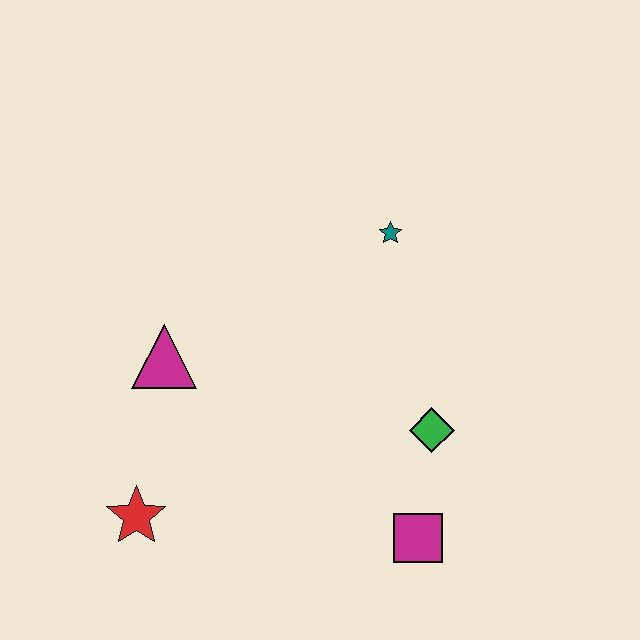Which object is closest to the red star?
The magenta triangle is closest to the red star.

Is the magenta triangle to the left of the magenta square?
Yes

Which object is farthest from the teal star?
The red star is farthest from the teal star.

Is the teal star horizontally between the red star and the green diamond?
Yes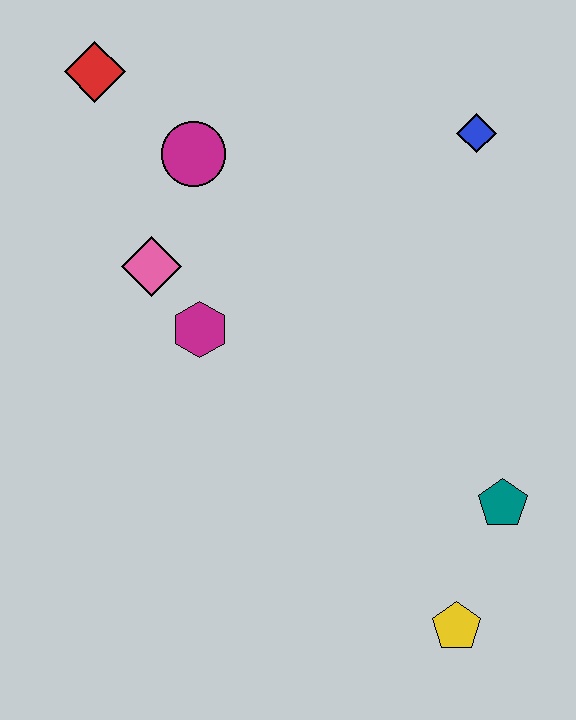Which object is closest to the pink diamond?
The magenta hexagon is closest to the pink diamond.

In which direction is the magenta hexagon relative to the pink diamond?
The magenta hexagon is below the pink diamond.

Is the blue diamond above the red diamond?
No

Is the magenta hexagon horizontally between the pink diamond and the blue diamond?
Yes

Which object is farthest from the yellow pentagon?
The red diamond is farthest from the yellow pentagon.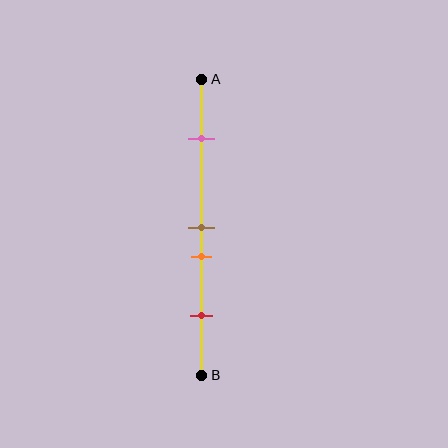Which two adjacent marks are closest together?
The brown and orange marks are the closest adjacent pair.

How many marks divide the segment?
There are 4 marks dividing the segment.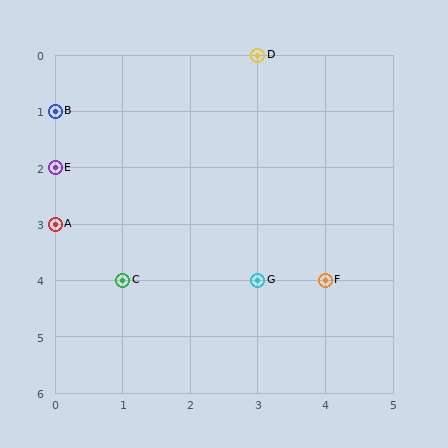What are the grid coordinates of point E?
Point E is at grid coordinates (0, 2).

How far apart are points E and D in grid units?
Points E and D are 3 columns and 2 rows apart (about 3.6 grid units diagonally).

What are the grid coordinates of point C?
Point C is at grid coordinates (1, 4).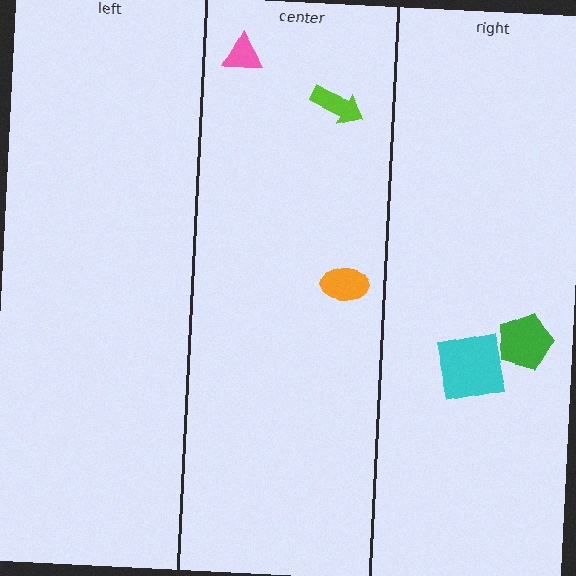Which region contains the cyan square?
The right region.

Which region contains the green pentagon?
The right region.